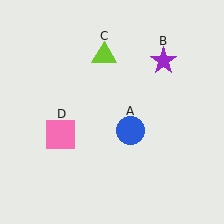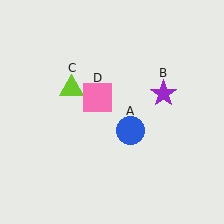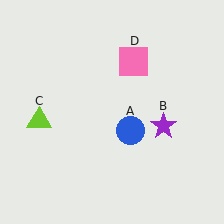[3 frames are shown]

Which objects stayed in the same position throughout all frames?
Blue circle (object A) remained stationary.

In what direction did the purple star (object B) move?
The purple star (object B) moved down.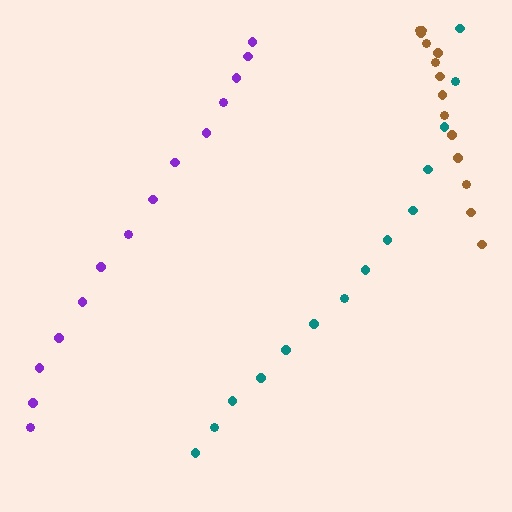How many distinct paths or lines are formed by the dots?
There are 3 distinct paths.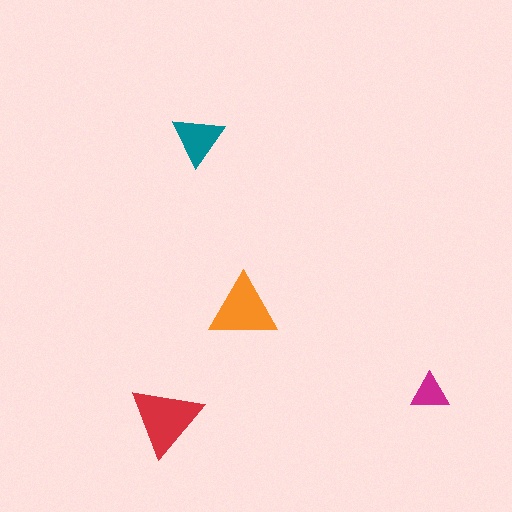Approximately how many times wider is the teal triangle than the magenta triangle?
About 1.5 times wider.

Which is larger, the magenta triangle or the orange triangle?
The orange one.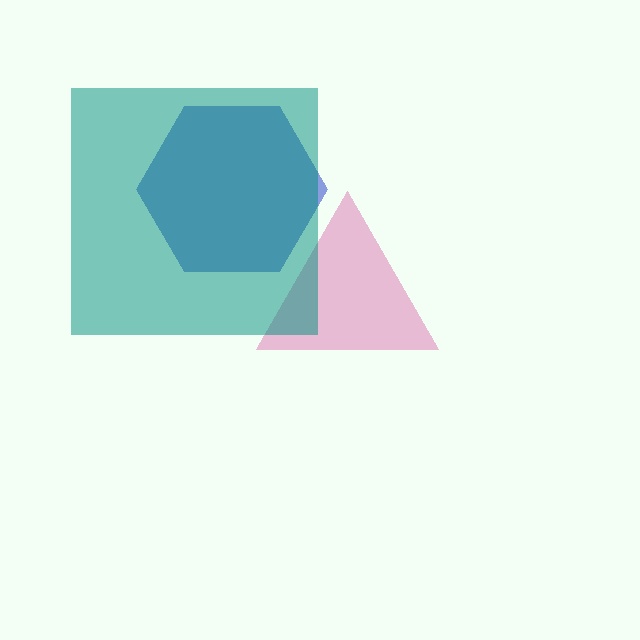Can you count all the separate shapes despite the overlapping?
Yes, there are 3 separate shapes.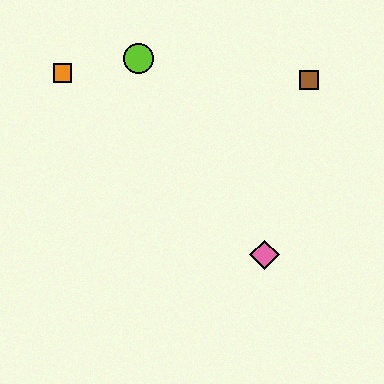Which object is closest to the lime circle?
The orange square is closest to the lime circle.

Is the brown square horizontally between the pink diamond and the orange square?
No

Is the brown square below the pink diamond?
No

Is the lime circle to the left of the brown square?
Yes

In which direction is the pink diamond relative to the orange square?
The pink diamond is to the right of the orange square.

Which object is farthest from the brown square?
The orange square is farthest from the brown square.